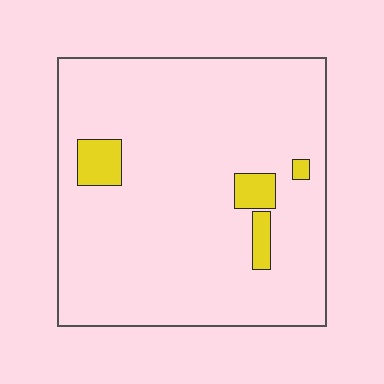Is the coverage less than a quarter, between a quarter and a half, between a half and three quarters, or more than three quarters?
Less than a quarter.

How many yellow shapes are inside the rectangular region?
4.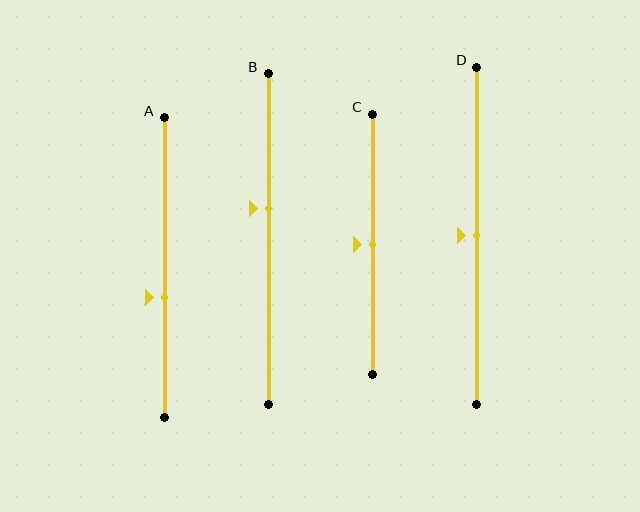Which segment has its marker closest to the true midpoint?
Segment C has its marker closest to the true midpoint.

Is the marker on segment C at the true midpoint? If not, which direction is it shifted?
Yes, the marker on segment C is at the true midpoint.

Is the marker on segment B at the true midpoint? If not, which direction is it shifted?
No, the marker on segment B is shifted upward by about 9% of the segment length.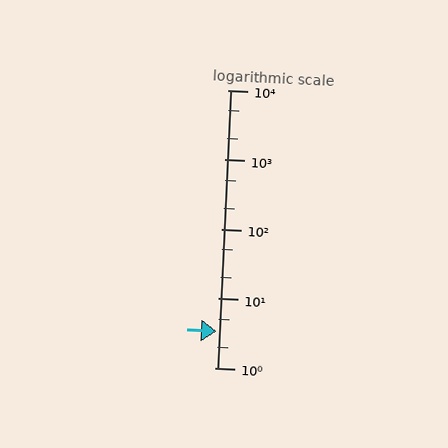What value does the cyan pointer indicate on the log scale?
The pointer indicates approximately 3.3.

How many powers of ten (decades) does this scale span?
The scale spans 4 decades, from 1 to 10000.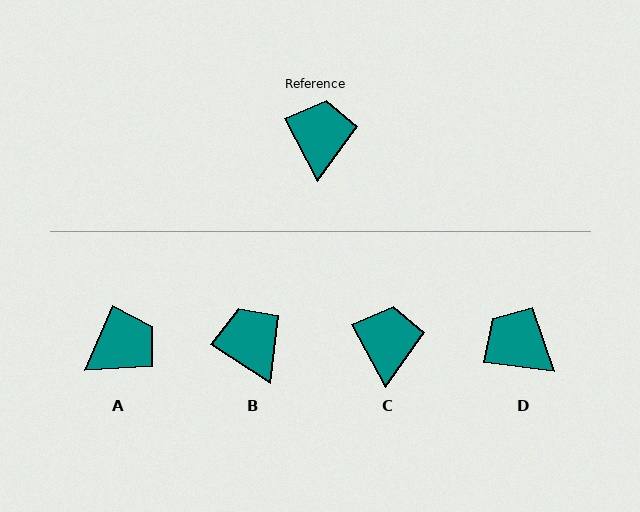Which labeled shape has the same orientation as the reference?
C.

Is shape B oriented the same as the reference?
No, it is off by about 29 degrees.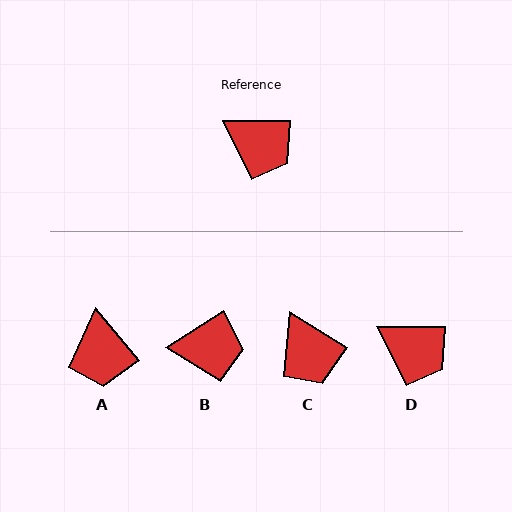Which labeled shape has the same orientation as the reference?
D.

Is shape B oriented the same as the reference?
No, it is off by about 32 degrees.